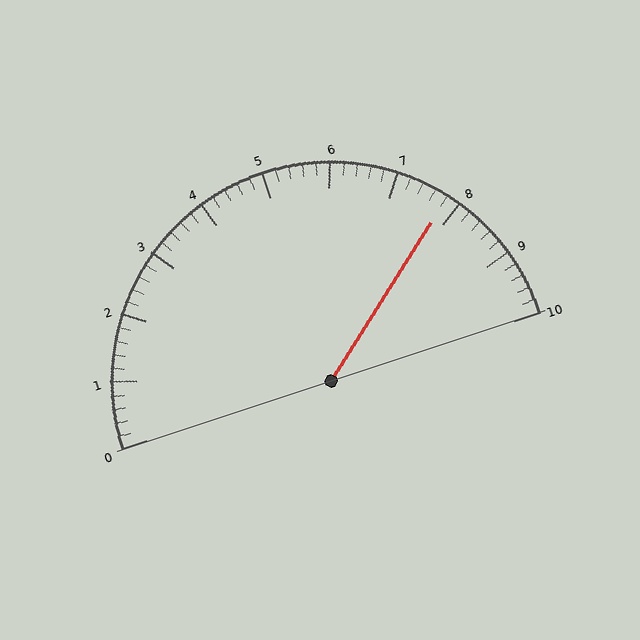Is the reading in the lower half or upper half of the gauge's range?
The reading is in the upper half of the range (0 to 10).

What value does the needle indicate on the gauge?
The needle indicates approximately 7.8.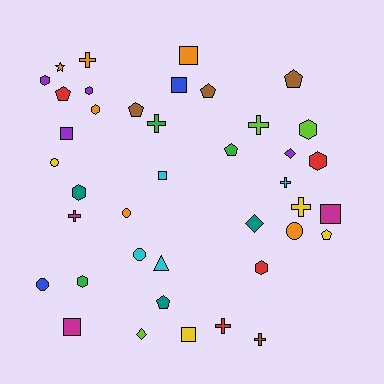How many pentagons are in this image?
There are 7 pentagons.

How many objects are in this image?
There are 40 objects.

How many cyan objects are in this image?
There are 4 cyan objects.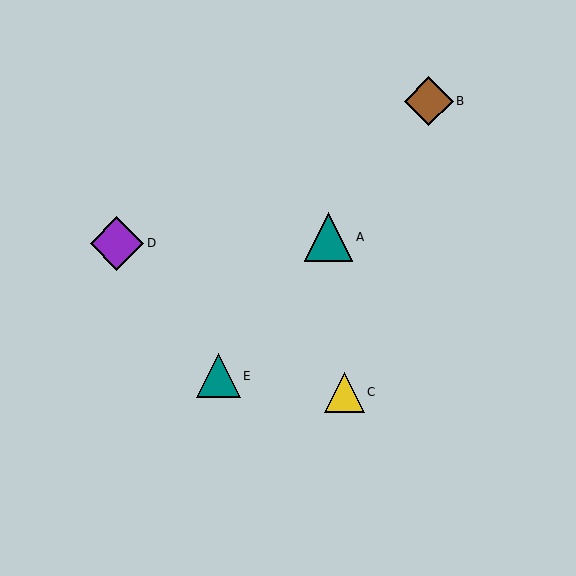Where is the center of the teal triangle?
The center of the teal triangle is at (329, 237).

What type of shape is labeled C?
Shape C is a yellow triangle.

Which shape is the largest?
The purple diamond (labeled D) is the largest.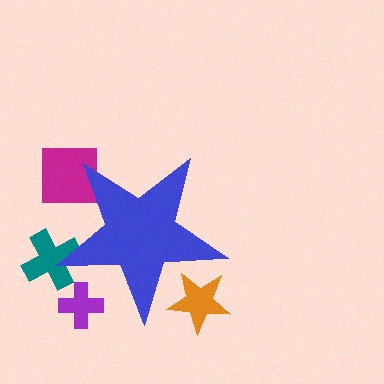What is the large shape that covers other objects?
A blue star.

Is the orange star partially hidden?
Yes, the orange star is partially hidden behind the blue star.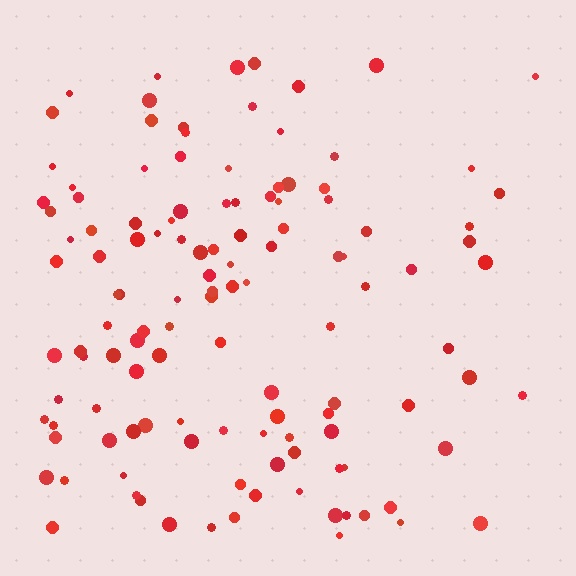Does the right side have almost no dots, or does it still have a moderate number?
Still a moderate number, just noticeably fewer than the left.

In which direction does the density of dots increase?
From right to left, with the left side densest.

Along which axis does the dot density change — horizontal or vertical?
Horizontal.